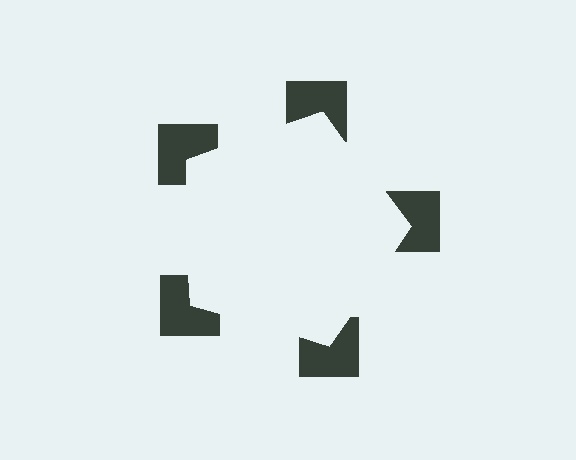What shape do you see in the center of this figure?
An illusory pentagon — its edges are inferred from the aligned wedge cuts in the notched squares, not physically drawn.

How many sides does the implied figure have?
5 sides.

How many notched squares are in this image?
There are 5 — one at each vertex of the illusory pentagon.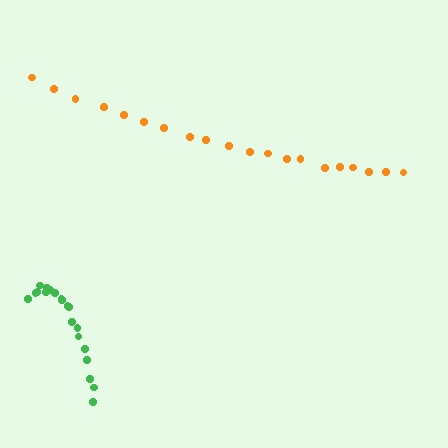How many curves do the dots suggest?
There are 2 distinct paths.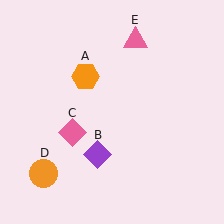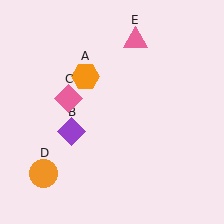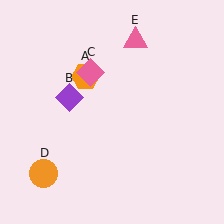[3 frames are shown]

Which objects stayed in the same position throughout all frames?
Orange hexagon (object A) and orange circle (object D) and pink triangle (object E) remained stationary.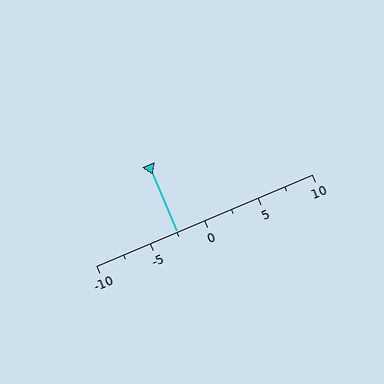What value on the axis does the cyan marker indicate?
The marker indicates approximately -2.5.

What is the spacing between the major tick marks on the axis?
The major ticks are spaced 5 apart.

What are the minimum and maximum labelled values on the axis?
The axis runs from -10 to 10.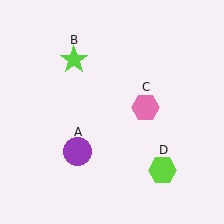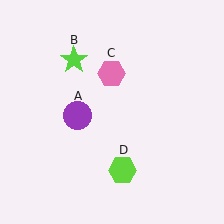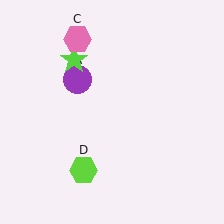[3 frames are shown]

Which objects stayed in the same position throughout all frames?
Lime star (object B) remained stationary.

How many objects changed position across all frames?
3 objects changed position: purple circle (object A), pink hexagon (object C), lime hexagon (object D).